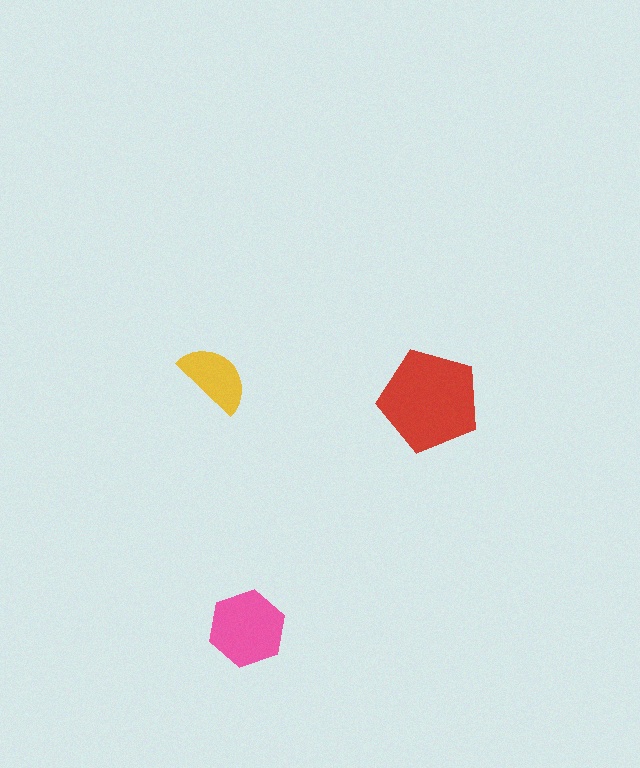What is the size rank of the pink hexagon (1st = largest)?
2nd.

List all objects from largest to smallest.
The red pentagon, the pink hexagon, the yellow semicircle.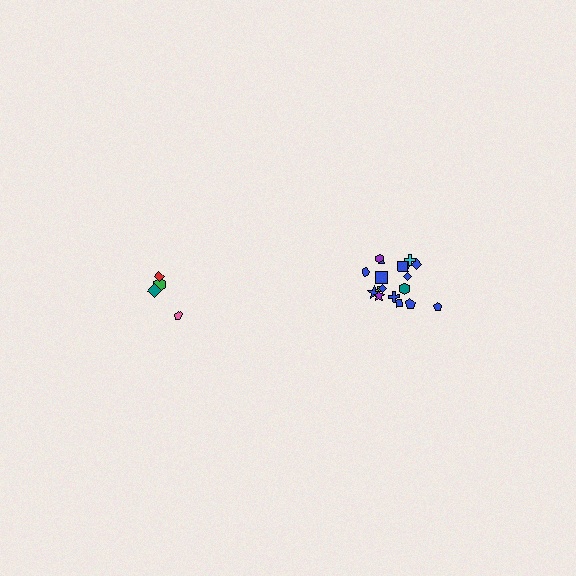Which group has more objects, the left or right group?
The right group.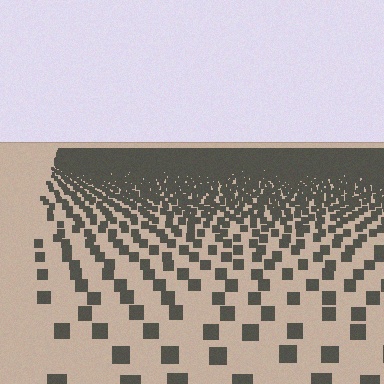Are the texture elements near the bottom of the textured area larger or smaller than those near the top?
Larger. Near the bottom, elements are closer to the viewer and appear at a bigger on-screen size.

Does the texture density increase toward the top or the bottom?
Density increases toward the top.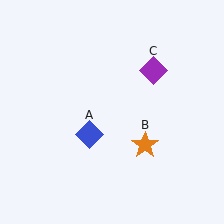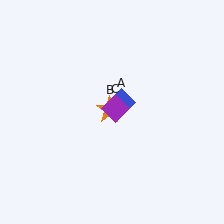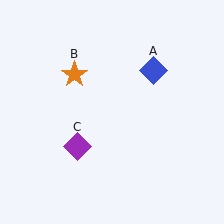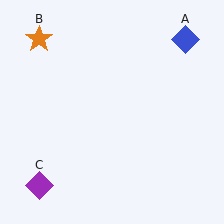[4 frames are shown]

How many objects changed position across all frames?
3 objects changed position: blue diamond (object A), orange star (object B), purple diamond (object C).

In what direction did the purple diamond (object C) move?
The purple diamond (object C) moved down and to the left.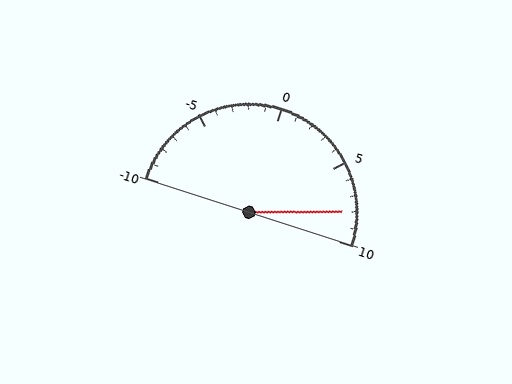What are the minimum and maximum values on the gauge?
The gauge ranges from -10 to 10.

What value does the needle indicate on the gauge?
The needle indicates approximately 8.